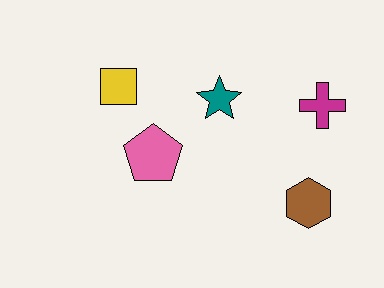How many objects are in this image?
There are 5 objects.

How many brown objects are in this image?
There is 1 brown object.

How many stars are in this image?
There is 1 star.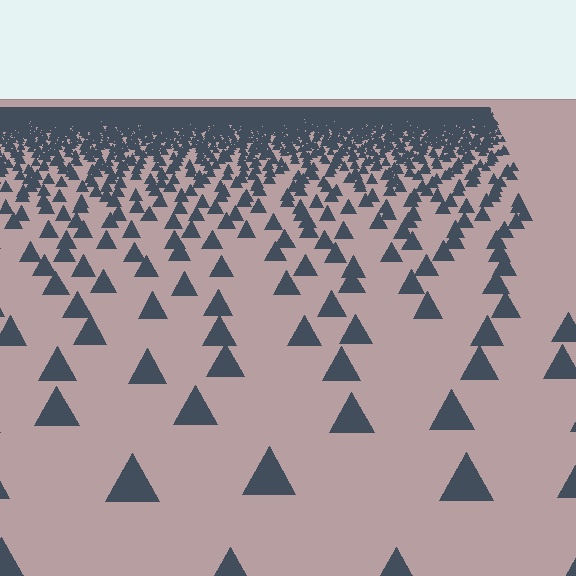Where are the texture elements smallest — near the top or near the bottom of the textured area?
Near the top.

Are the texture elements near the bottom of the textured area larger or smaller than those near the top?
Larger. Near the bottom, elements are closer to the viewer and appear at a bigger on-screen size.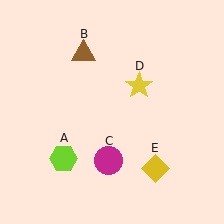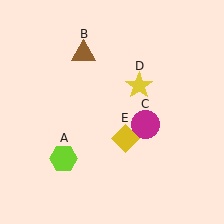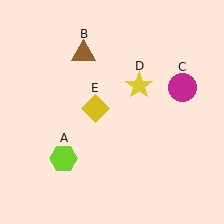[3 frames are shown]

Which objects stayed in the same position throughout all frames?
Lime hexagon (object A) and brown triangle (object B) and yellow star (object D) remained stationary.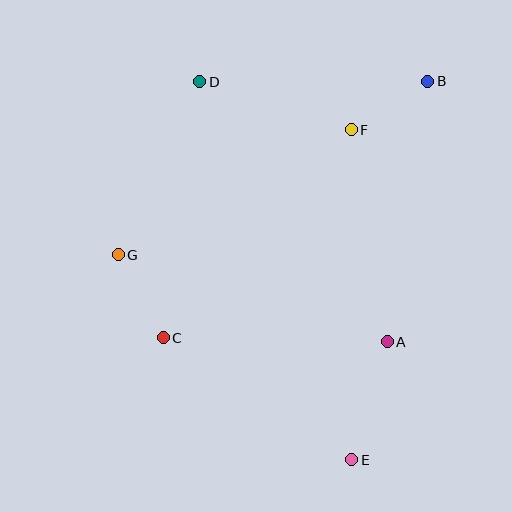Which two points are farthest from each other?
Points D and E are farthest from each other.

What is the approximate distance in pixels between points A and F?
The distance between A and F is approximately 215 pixels.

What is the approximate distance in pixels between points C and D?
The distance between C and D is approximately 259 pixels.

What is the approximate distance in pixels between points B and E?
The distance between B and E is approximately 386 pixels.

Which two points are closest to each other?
Points B and F are closest to each other.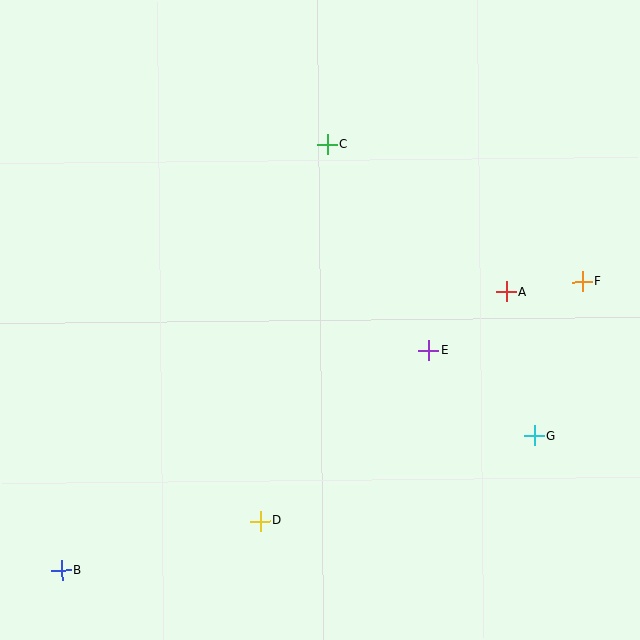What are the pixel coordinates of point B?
Point B is at (62, 570).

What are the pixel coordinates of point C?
Point C is at (327, 144).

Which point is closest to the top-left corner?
Point C is closest to the top-left corner.